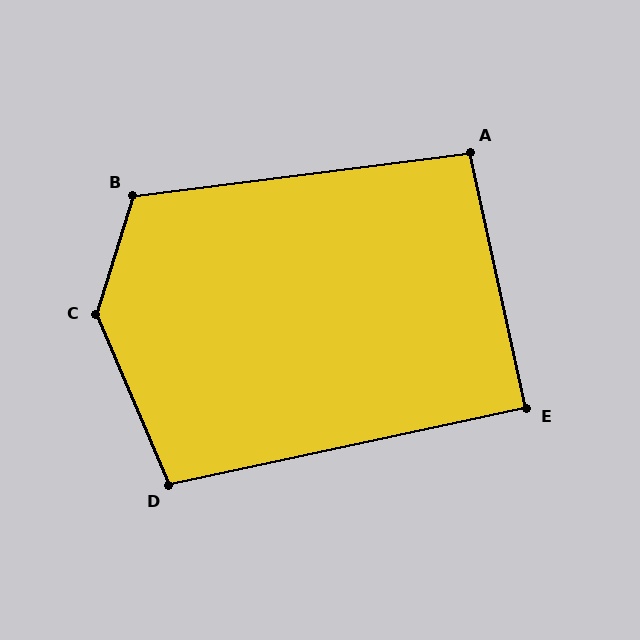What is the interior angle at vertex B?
Approximately 115 degrees (obtuse).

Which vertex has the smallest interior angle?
E, at approximately 90 degrees.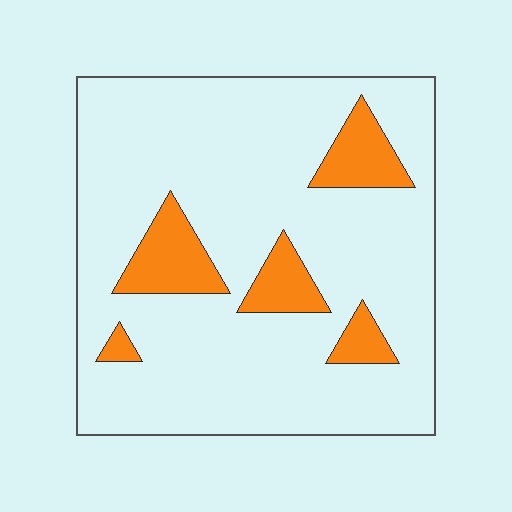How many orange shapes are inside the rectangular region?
5.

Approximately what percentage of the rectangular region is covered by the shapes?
Approximately 15%.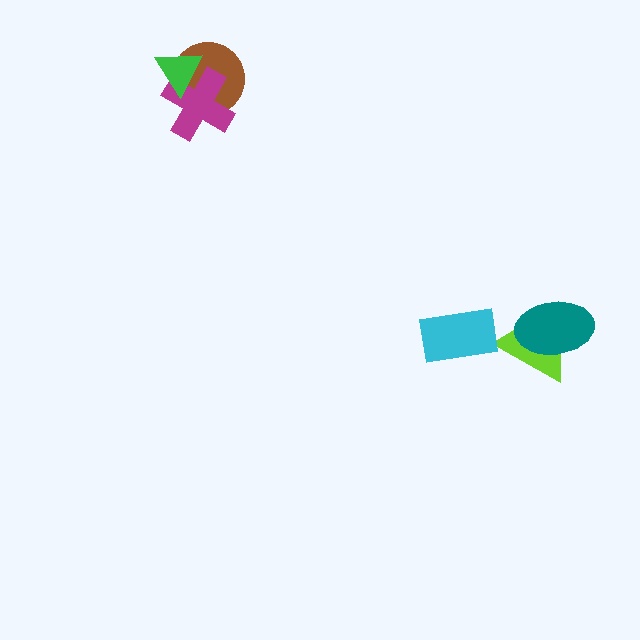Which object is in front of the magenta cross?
The green triangle is in front of the magenta cross.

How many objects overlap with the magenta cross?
2 objects overlap with the magenta cross.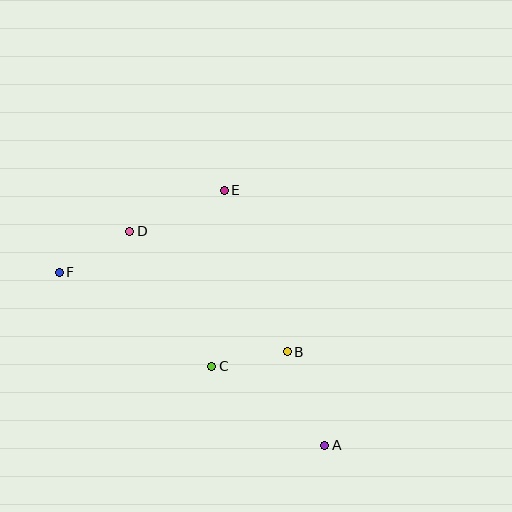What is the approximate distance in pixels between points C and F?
The distance between C and F is approximately 179 pixels.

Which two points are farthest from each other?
Points A and F are farthest from each other.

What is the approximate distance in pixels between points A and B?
The distance between A and B is approximately 101 pixels.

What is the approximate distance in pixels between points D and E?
The distance between D and E is approximately 103 pixels.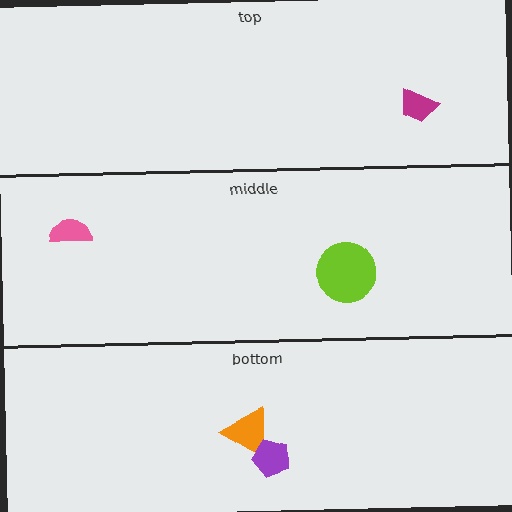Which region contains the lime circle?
The middle region.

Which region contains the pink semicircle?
The middle region.